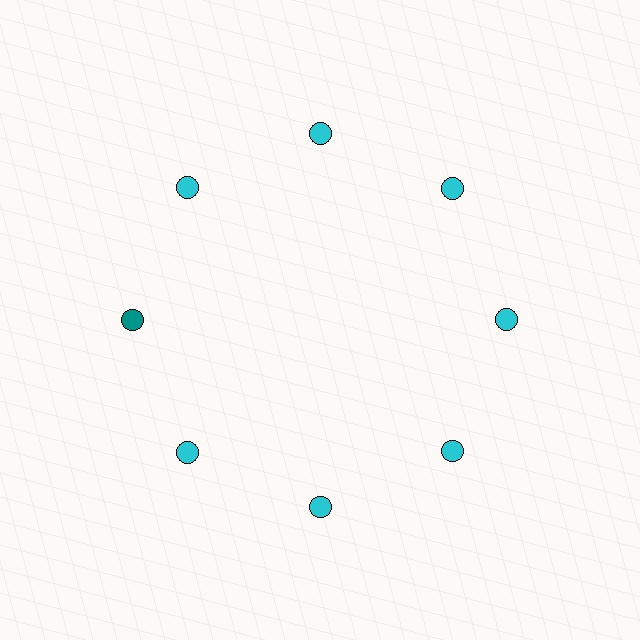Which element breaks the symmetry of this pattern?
The teal circle at roughly the 9 o'clock position breaks the symmetry. All other shapes are cyan circles.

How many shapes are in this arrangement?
There are 8 shapes arranged in a ring pattern.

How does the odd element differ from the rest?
It has a different color: teal instead of cyan.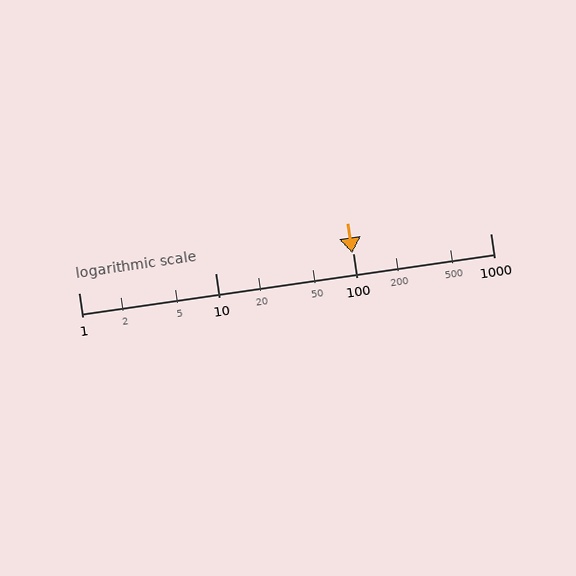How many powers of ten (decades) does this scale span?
The scale spans 3 decades, from 1 to 1000.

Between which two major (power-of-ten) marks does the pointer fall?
The pointer is between 10 and 100.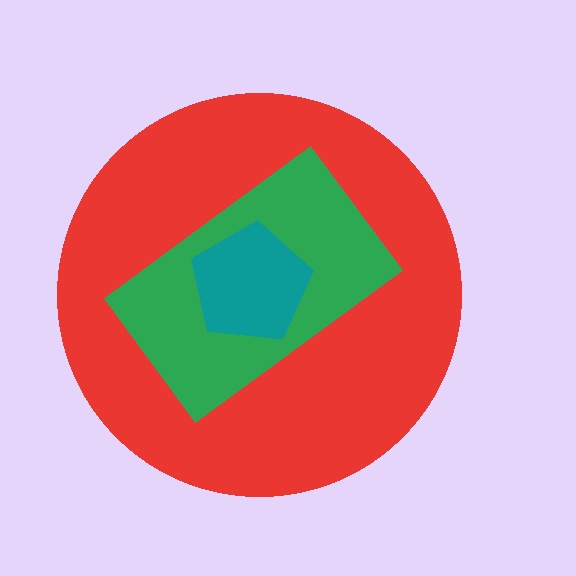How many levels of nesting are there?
3.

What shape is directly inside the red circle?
The green rectangle.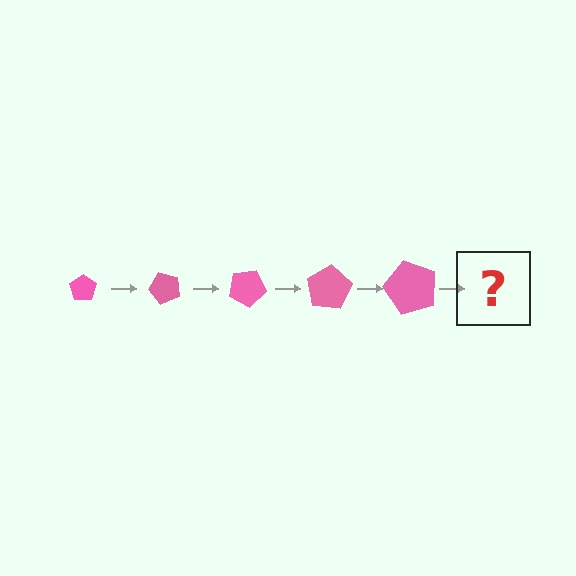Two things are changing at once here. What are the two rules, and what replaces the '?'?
The two rules are that the pentagon grows larger each step and it rotates 50 degrees each step. The '?' should be a pentagon, larger than the previous one and rotated 250 degrees from the start.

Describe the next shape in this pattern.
It should be a pentagon, larger than the previous one and rotated 250 degrees from the start.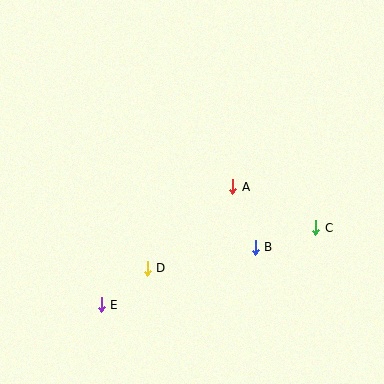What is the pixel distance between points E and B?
The distance between E and B is 165 pixels.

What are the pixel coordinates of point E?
Point E is at (101, 305).